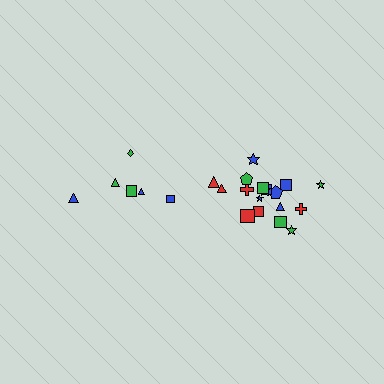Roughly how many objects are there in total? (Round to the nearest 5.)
Roughly 25 objects in total.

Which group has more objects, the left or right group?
The right group.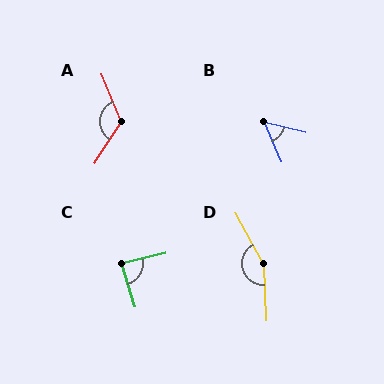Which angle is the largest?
D, at approximately 153 degrees.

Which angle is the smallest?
B, at approximately 53 degrees.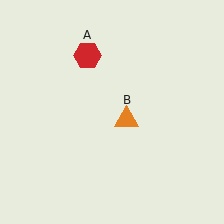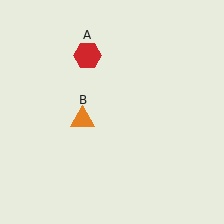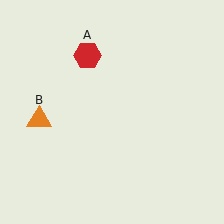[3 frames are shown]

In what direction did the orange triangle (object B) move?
The orange triangle (object B) moved left.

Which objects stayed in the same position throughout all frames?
Red hexagon (object A) remained stationary.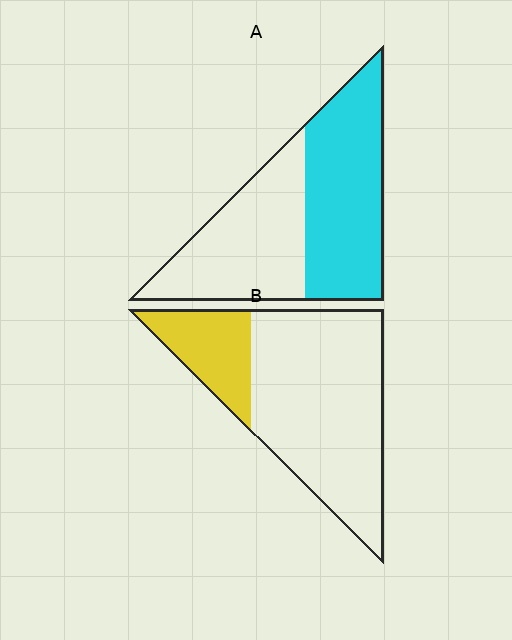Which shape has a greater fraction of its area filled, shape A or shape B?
Shape A.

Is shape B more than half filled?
No.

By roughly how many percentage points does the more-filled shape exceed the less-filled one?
By roughly 30 percentage points (A over B).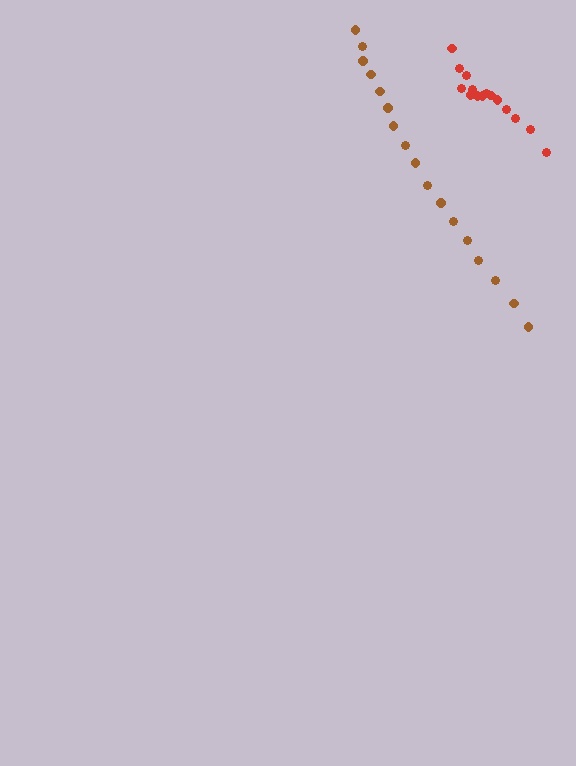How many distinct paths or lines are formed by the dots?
There are 2 distinct paths.